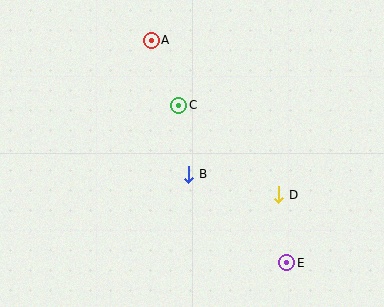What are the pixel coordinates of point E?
Point E is at (287, 263).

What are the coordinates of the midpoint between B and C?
The midpoint between B and C is at (184, 140).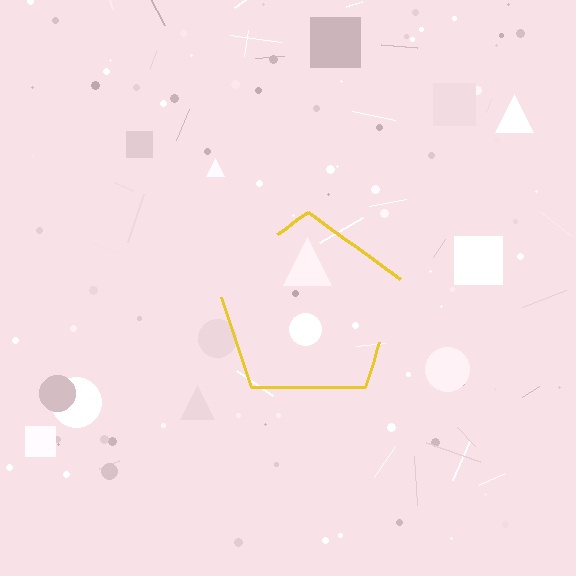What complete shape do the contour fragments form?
The contour fragments form a pentagon.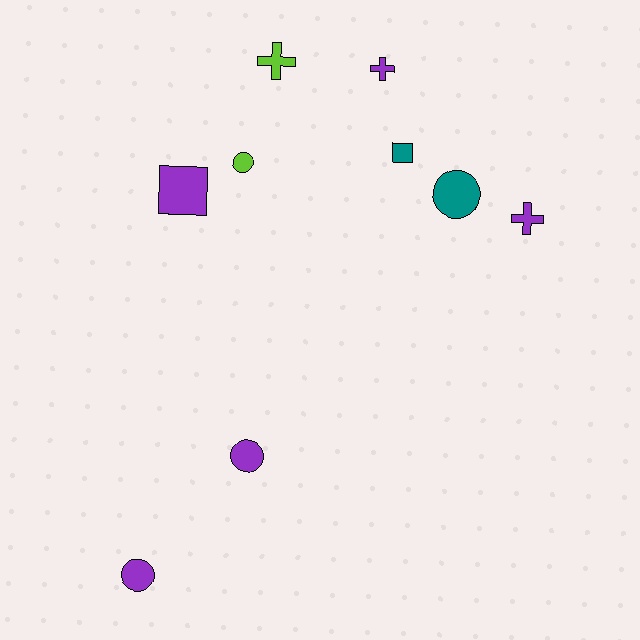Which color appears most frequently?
Purple, with 5 objects.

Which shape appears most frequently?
Circle, with 4 objects.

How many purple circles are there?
There are 2 purple circles.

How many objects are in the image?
There are 9 objects.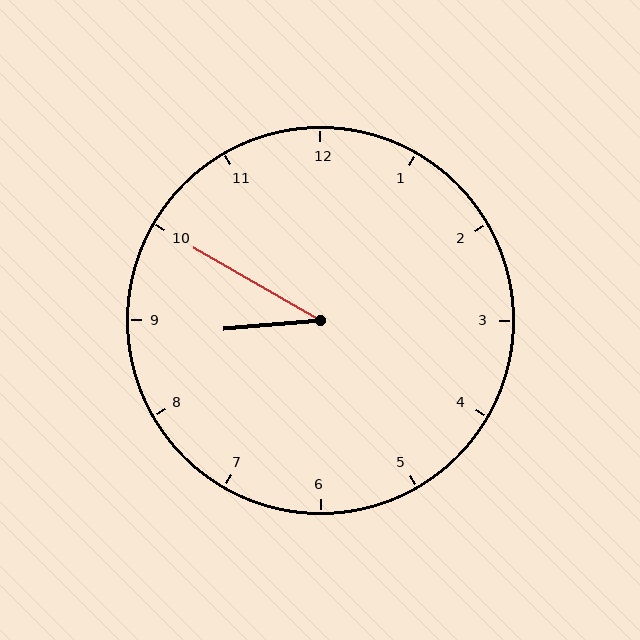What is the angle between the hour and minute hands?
Approximately 35 degrees.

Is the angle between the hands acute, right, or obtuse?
It is acute.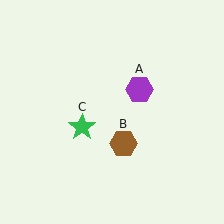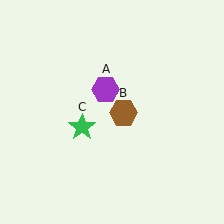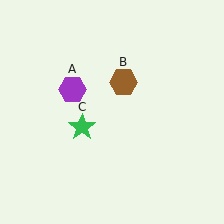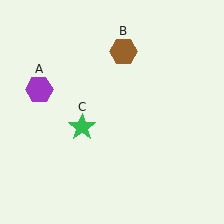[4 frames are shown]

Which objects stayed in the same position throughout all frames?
Green star (object C) remained stationary.